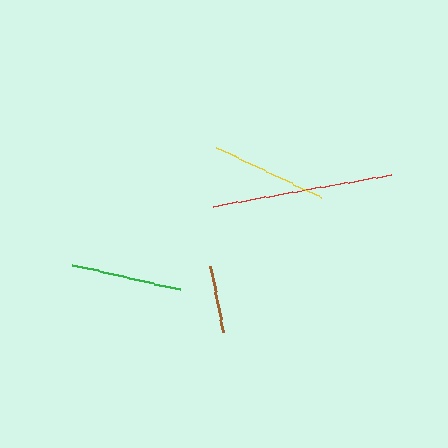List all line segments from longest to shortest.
From longest to shortest: red, yellow, green, brown.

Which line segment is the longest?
The red line is the longest at approximately 181 pixels.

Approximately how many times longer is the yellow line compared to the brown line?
The yellow line is approximately 1.7 times the length of the brown line.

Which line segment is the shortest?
The brown line is the shortest at approximately 68 pixels.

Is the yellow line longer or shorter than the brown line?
The yellow line is longer than the brown line.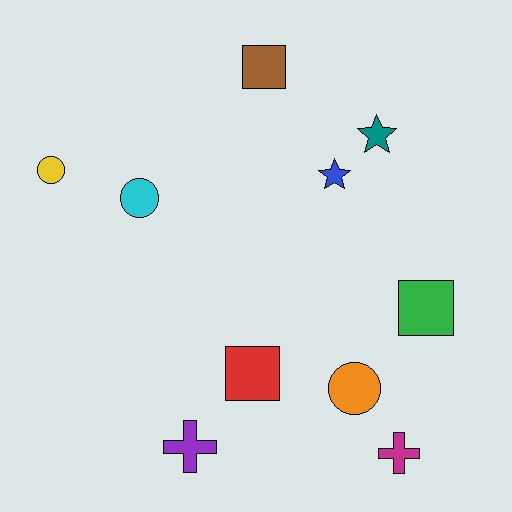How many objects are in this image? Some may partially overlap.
There are 10 objects.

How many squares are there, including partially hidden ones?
There are 3 squares.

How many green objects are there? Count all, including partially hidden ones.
There is 1 green object.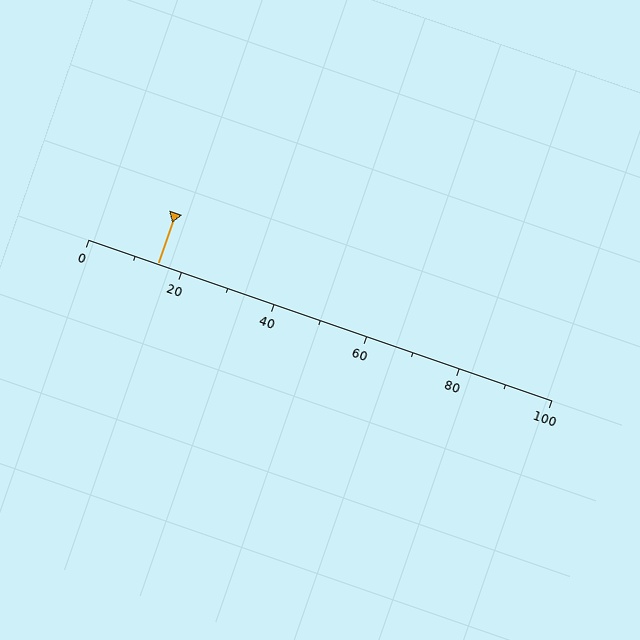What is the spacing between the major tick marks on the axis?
The major ticks are spaced 20 apart.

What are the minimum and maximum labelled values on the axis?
The axis runs from 0 to 100.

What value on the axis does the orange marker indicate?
The marker indicates approximately 15.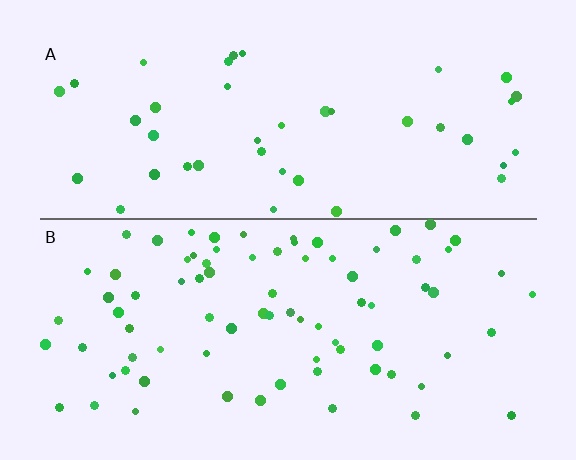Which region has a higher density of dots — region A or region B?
B (the bottom).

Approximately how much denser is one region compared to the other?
Approximately 1.9× — region B over region A.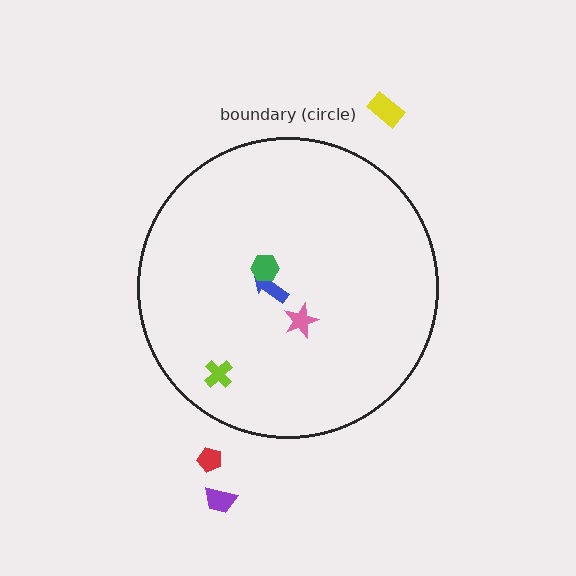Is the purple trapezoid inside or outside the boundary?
Outside.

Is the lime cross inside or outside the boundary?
Inside.